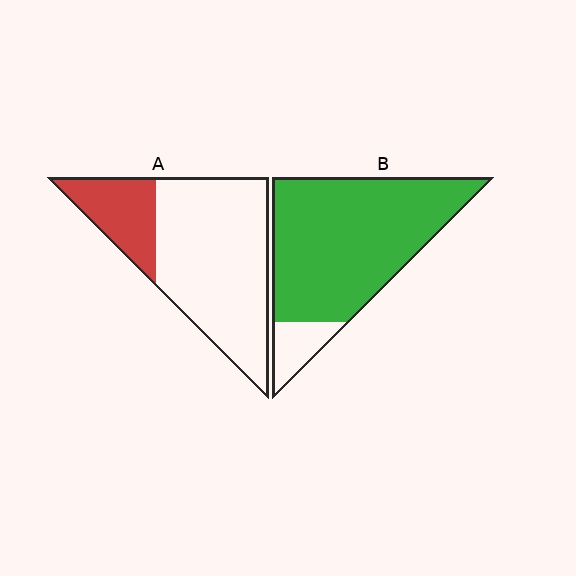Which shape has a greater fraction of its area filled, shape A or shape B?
Shape B.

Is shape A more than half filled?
No.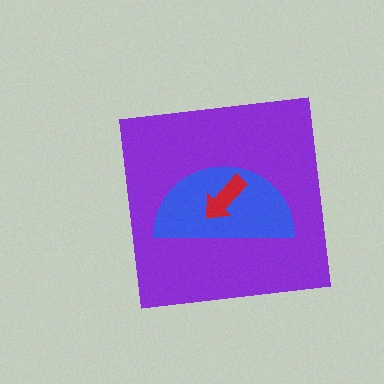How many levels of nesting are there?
3.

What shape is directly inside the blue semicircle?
The red arrow.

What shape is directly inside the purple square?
The blue semicircle.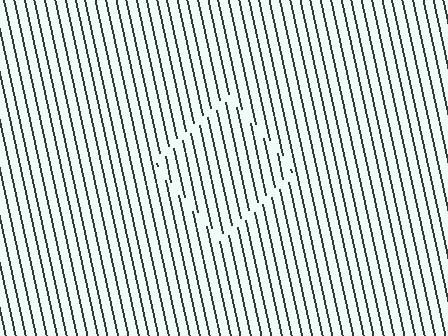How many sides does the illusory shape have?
4 sides — the line-ends trace a square.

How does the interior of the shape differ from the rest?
The interior of the shape contains the same grating, shifted by half a period — the contour is defined by the phase discontinuity where line-ends from the inner and outer gratings abut.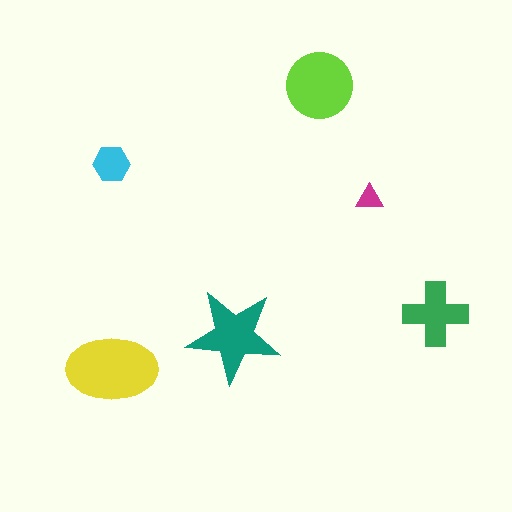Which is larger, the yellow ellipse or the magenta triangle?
The yellow ellipse.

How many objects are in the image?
There are 6 objects in the image.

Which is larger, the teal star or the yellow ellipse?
The yellow ellipse.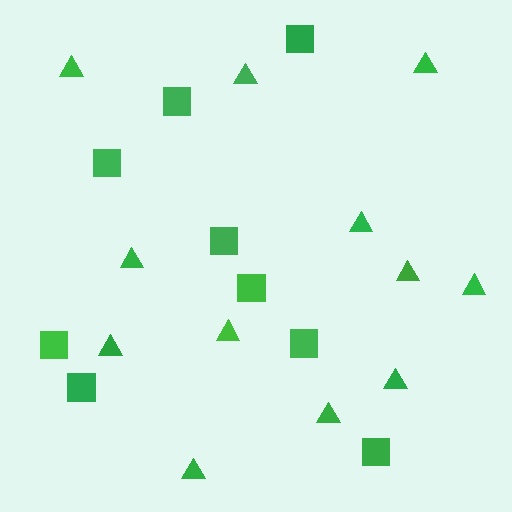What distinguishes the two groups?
There are 2 groups: one group of squares (9) and one group of triangles (12).